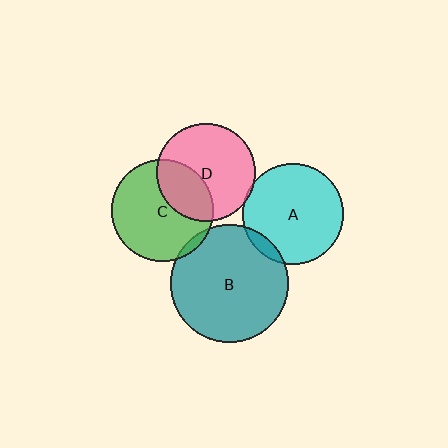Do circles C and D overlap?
Yes.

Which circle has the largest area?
Circle B (teal).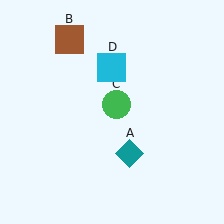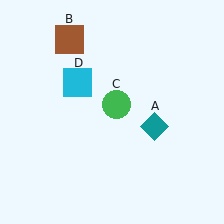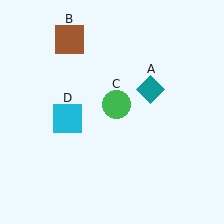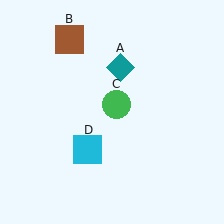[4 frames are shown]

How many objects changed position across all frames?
2 objects changed position: teal diamond (object A), cyan square (object D).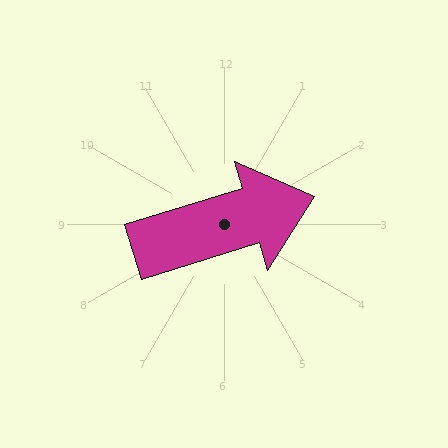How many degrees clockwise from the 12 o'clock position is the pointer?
Approximately 73 degrees.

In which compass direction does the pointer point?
East.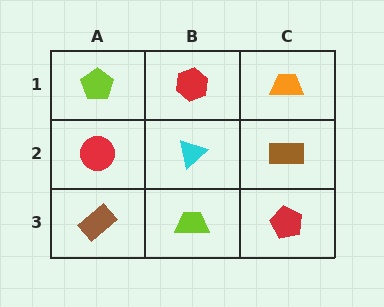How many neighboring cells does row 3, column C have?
2.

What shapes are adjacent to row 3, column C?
A brown rectangle (row 2, column C), a lime trapezoid (row 3, column B).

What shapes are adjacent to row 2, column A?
A lime pentagon (row 1, column A), a brown rectangle (row 3, column A), a cyan triangle (row 2, column B).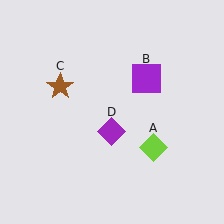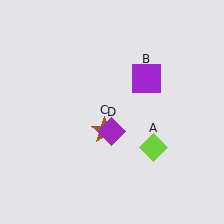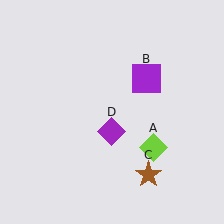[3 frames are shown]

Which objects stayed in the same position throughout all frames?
Lime diamond (object A) and purple square (object B) and purple diamond (object D) remained stationary.